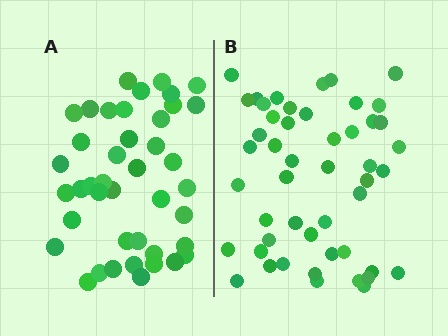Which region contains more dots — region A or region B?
Region B (the right region) has more dots.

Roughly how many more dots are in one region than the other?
Region B has roughly 8 or so more dots than region A.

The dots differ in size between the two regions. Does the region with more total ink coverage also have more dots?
No. Region A has more total ink coverage because its dots are larger, but region B actually contains more individual dots. Total area can be misleading — the number of items is what matters here.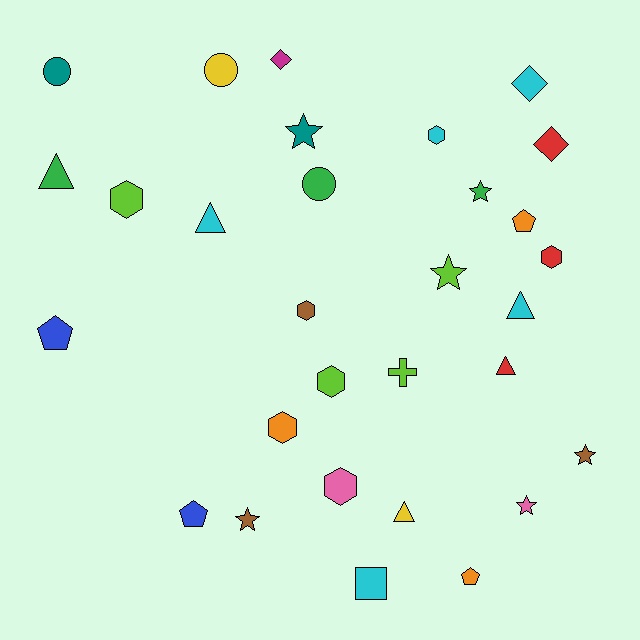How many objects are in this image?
There are 30 objects.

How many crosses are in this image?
There is 1 cross.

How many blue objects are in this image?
There are 2 blue objects.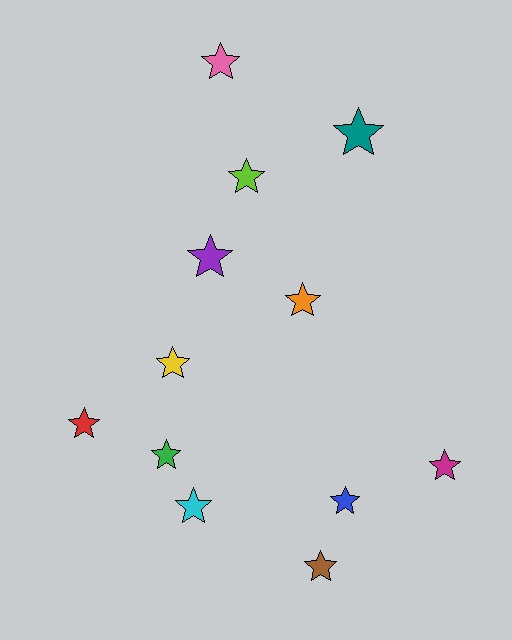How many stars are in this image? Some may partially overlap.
There are 12 stars.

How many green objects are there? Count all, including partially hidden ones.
There is 1 green object.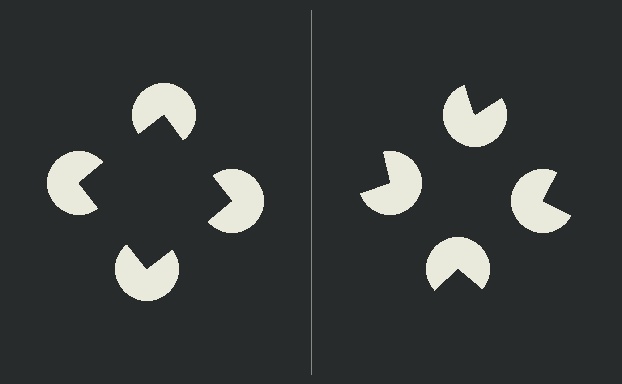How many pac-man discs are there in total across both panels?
8 — 4 on each side.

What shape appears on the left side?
An illusory square.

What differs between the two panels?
The pac-man discs are positioned identically on both sides; only the wedge orientations differ. On the left they align to a square; on the right they are misaligned.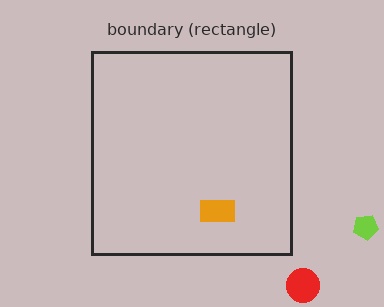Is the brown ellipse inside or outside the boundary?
Outside.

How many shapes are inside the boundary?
1 inside, 3 outside.